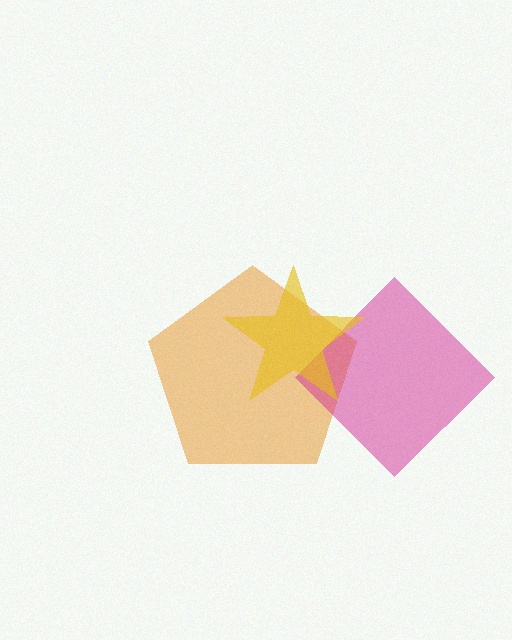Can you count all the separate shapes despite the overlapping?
Yes, there are 3 separate shapes.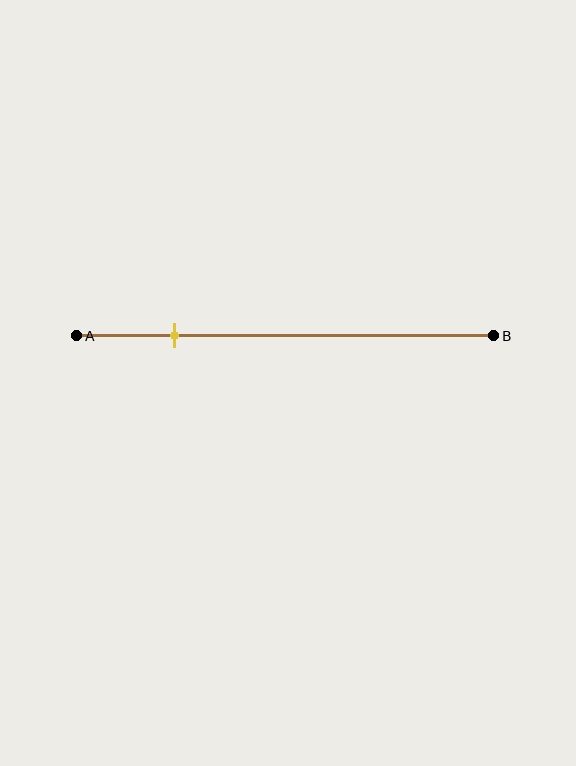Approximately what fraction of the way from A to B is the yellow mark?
The yellow mark is approximately 25% of the way from A to B.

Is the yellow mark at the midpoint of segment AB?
No, the mark is at about 25% from A, not at the 50% midpoint.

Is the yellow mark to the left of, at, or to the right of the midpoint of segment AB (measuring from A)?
The yellow mark is to the left of the midpoint of segment AB.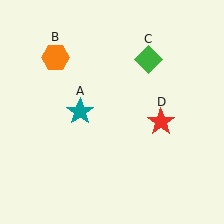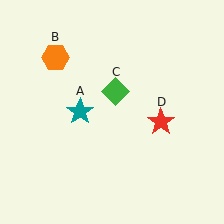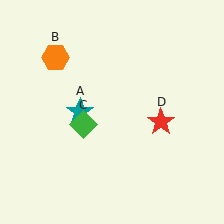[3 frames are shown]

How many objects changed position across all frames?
1 object changed position: green diamond (object C).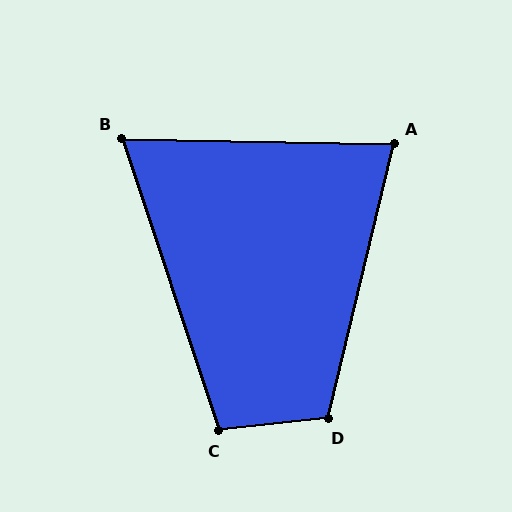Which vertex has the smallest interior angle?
B, at approximately 71 degrees.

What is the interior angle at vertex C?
Approximately 103 degrees (obtuse).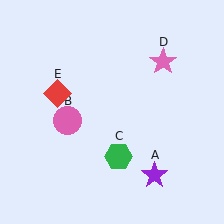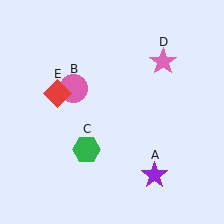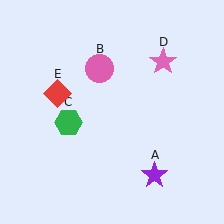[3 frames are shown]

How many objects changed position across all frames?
2 objects changed position: pink circle (object B), green hexagon (object C).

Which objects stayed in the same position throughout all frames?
Purple star (object A) and pink star (object D) and red diamond (object E) remained stationary.